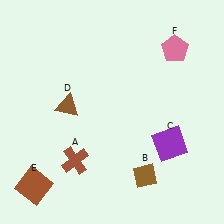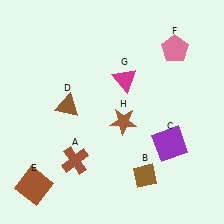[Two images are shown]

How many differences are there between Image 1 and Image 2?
There are 2 differences between the two images.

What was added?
A magenta triangle (G), a brown star (H) were added in Image 2.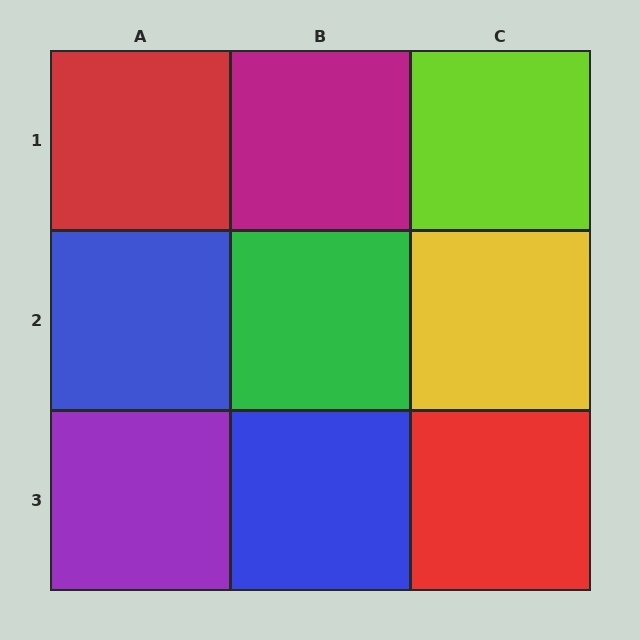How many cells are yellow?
1 cell is yellow.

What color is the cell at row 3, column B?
Blue.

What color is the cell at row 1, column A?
Red.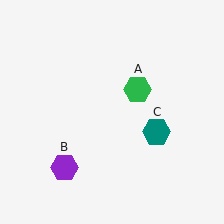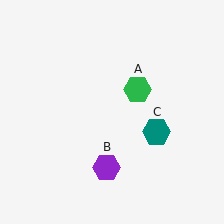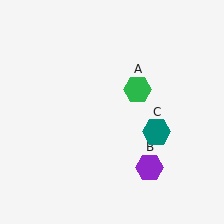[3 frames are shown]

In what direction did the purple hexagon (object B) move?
The purple hexagon (object B) moved right.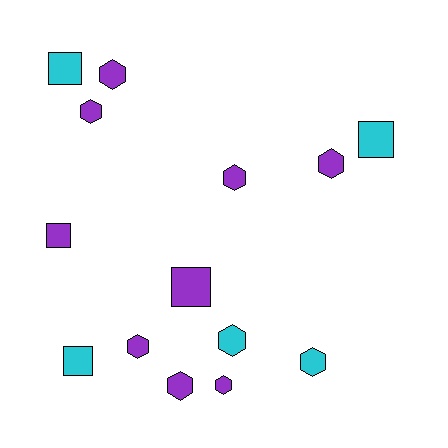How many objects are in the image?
There are 14 objects.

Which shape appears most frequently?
Hexagon, with 9 objects.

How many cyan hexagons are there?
There are 2 cyan hexagons.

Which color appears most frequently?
Purple, with 9 objects.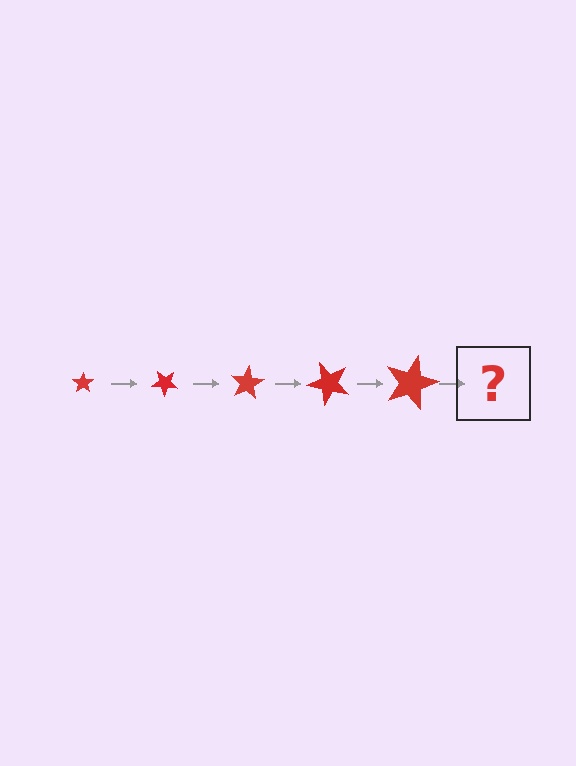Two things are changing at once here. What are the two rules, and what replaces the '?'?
The two rules are that the star grows larger each step and it rotates 40 degrees each step. The '?' should be a star, larger than the previous one and rotated 200 degrees from the start.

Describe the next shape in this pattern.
It should be a star, larger than the previous one and rotated 200 degrees from the start.